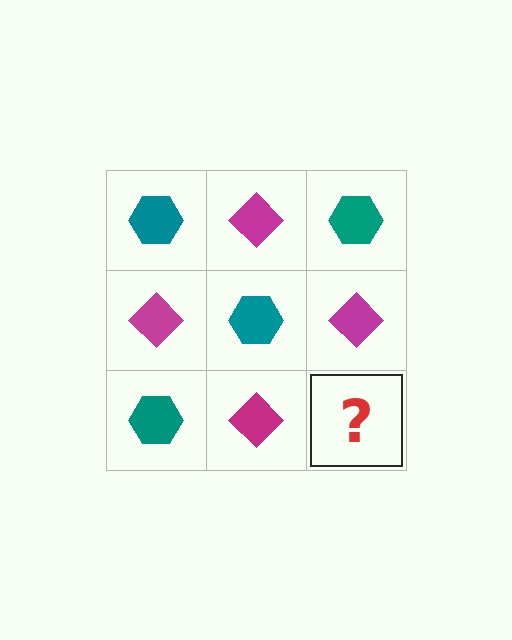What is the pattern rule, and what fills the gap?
The rule is that it alternates teal hexagon and magenta diamond in a checkerboard pattern. The gap should be filled with a teal hexagon.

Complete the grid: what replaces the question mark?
The question mark should be replaced with a teal hexagon.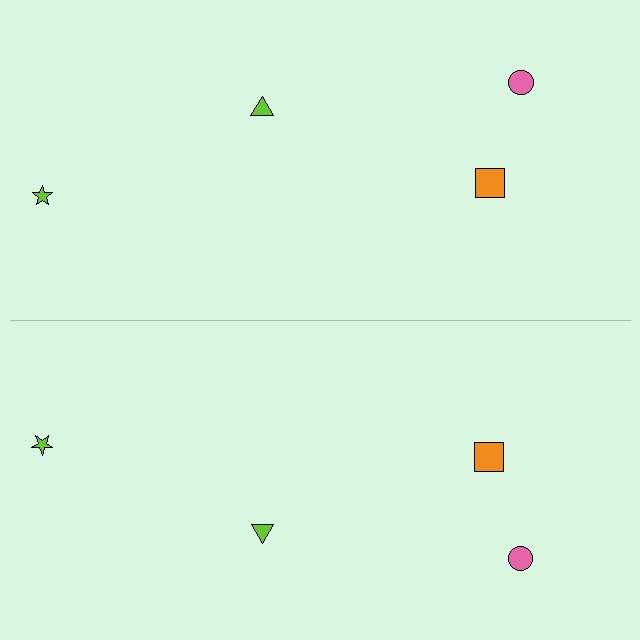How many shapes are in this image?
There are 8 shapes in this image.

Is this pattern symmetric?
Yes, this pattern has bilateral (reflection) symmetry.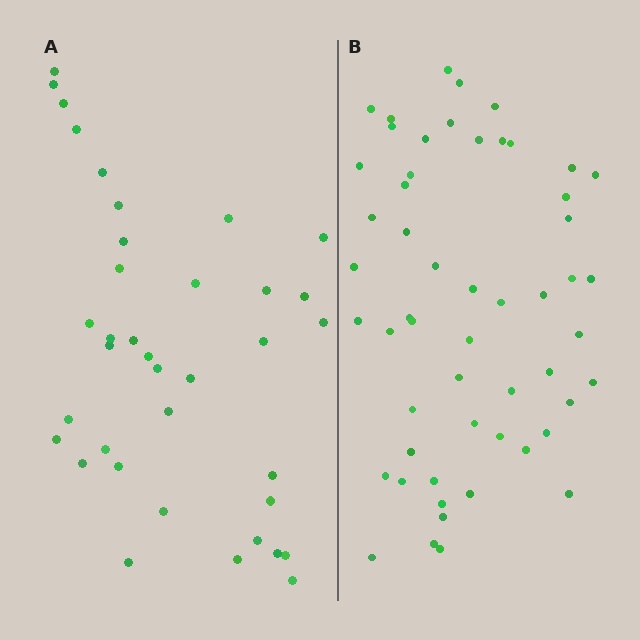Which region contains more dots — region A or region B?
Region B (the right region) has more dots.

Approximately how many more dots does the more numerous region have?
Region B has approximately 15 more dots than region A.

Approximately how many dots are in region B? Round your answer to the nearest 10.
About 50 dots. (The exact count is 54, which rounds to 50.)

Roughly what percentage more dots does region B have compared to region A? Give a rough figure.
About 45% more.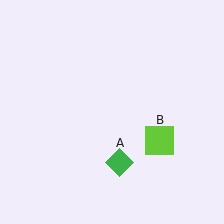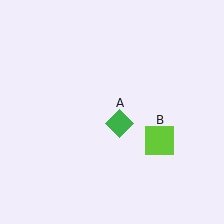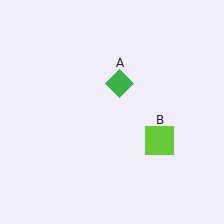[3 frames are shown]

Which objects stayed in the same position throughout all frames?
Lime square (object B) remained stationary.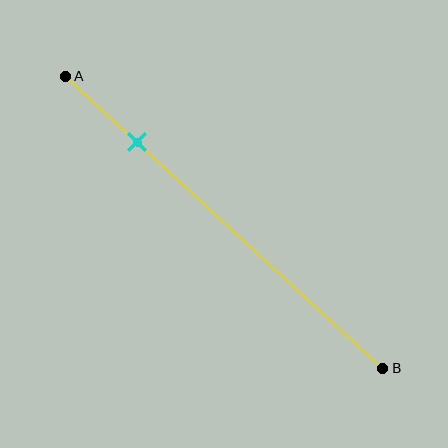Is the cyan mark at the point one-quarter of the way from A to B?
Yes, the mark is approximately at the one-quarter point.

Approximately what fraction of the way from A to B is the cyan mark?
The cyan mark is approximately 25% of the way from A to B.